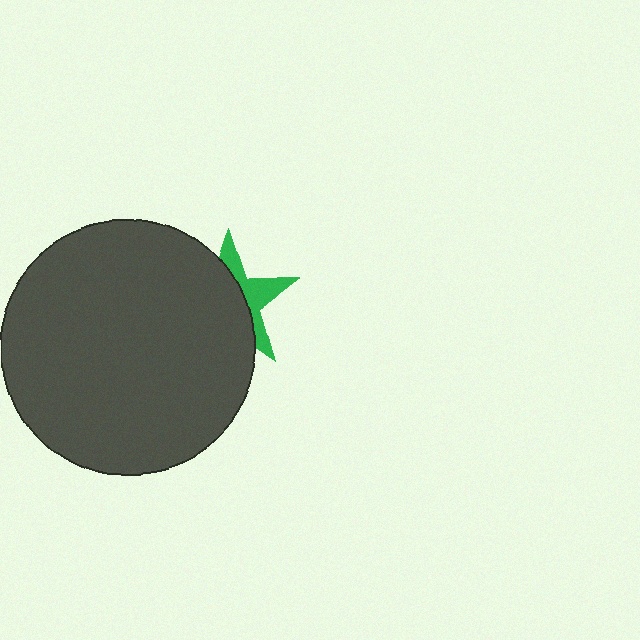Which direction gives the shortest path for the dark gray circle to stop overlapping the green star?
Moving left gives the shortest separation.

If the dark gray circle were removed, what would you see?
You would see the complete green star.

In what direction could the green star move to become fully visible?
The green star could move right. That would shift it out from behind the dark gray circle entirely.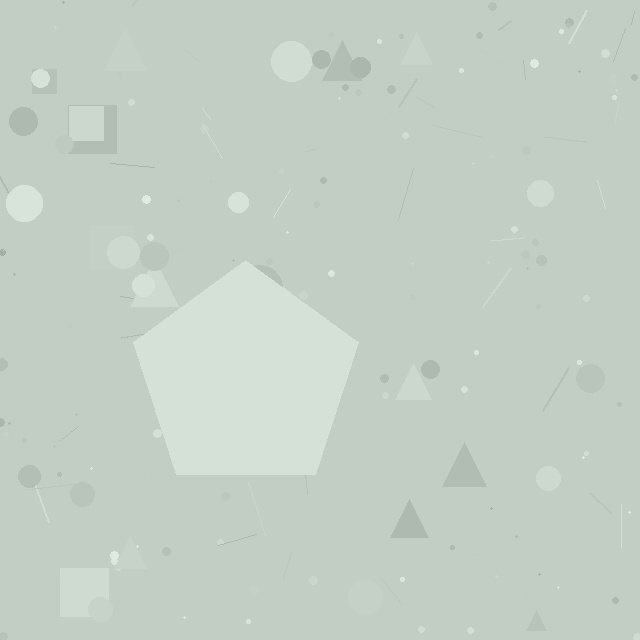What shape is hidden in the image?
A pentagon is hidden in the image.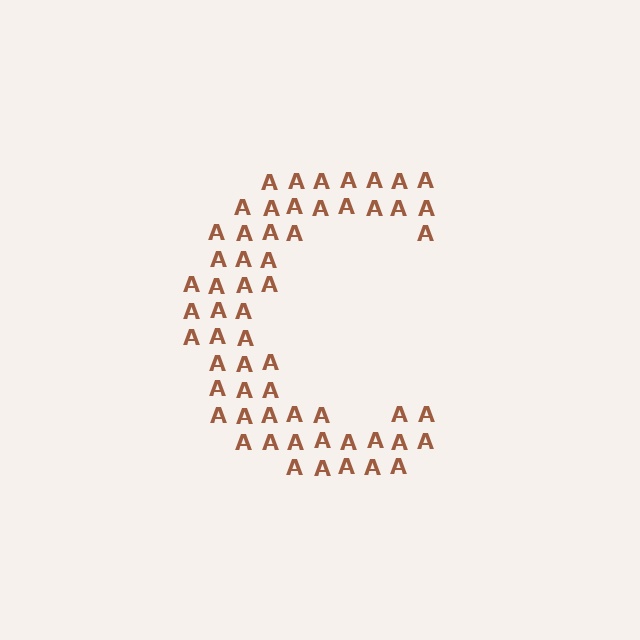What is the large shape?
The large shape is the letter C.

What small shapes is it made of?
It is made of small letter A's.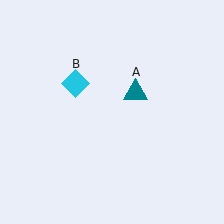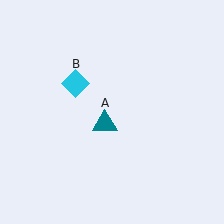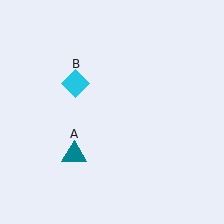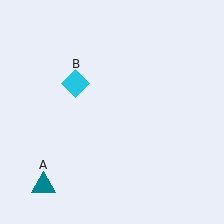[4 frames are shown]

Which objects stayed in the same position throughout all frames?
Cyan diamond (object B) remained stationary.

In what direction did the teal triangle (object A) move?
The teal triangle (object A) moved down and to the left.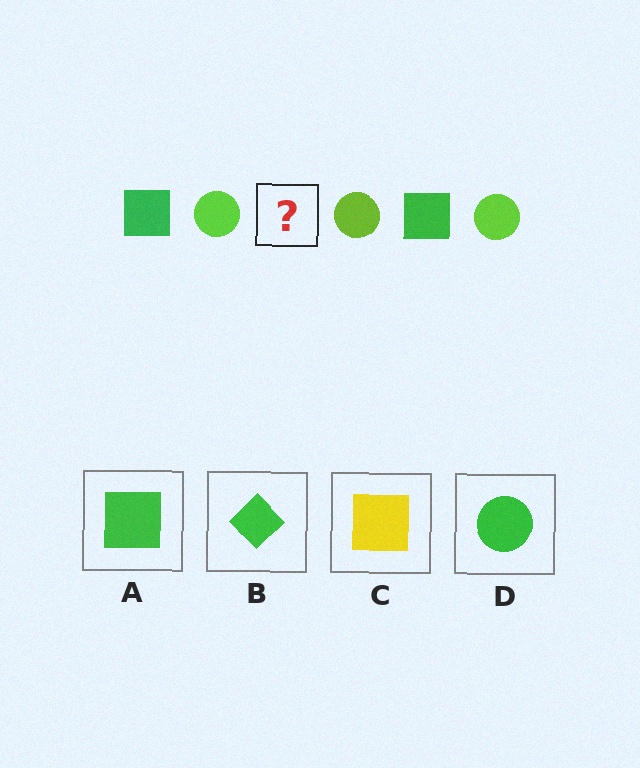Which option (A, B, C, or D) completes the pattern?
A.